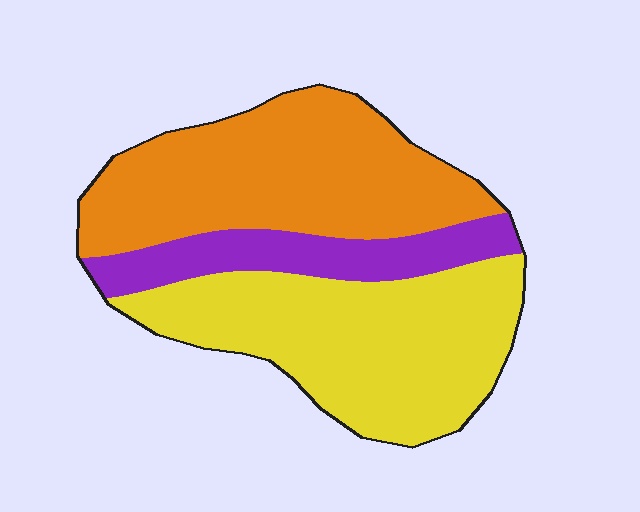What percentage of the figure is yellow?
Yellow takes up about two fifths (2/5) of the figure.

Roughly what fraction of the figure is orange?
Orange covers 41% of the figure.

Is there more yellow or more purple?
Yellow.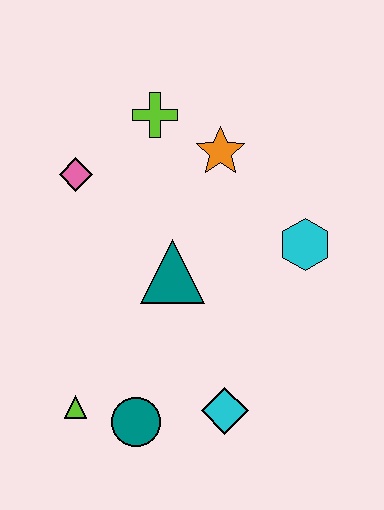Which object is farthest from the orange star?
The lime triangle is farthest from the orange star.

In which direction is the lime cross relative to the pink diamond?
The lime cross is to the right of the pink diamond.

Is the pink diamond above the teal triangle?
Yes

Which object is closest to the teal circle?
The lime triangle is closest to the teal circle.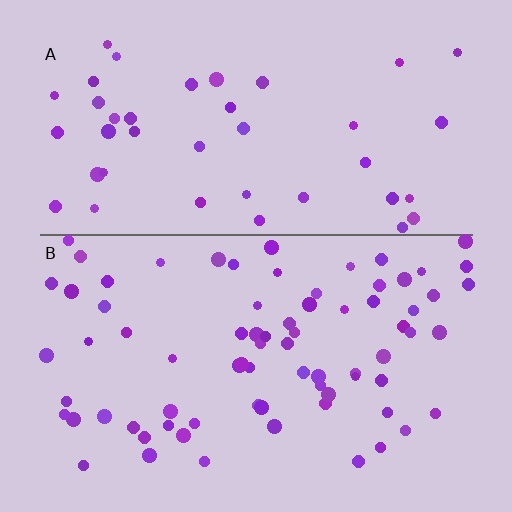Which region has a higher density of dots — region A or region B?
B (the bottom).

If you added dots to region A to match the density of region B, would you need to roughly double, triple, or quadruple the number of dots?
Approximately double.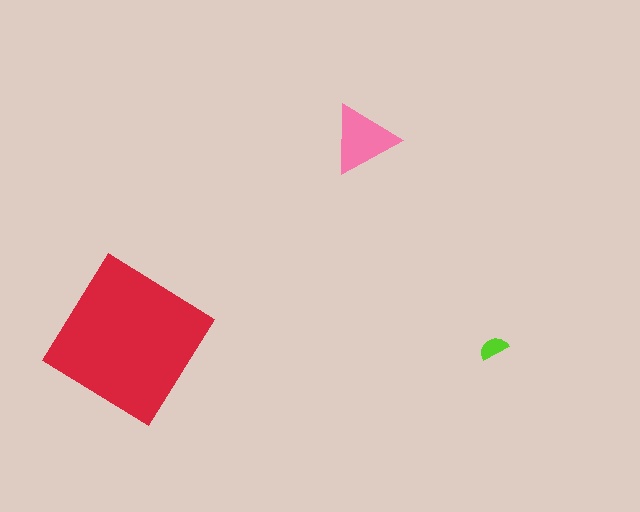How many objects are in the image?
There are 3 objects in the image.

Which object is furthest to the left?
The red diamond is leftmost.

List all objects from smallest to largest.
The lime semicircle, the pink triangle, the red diamond.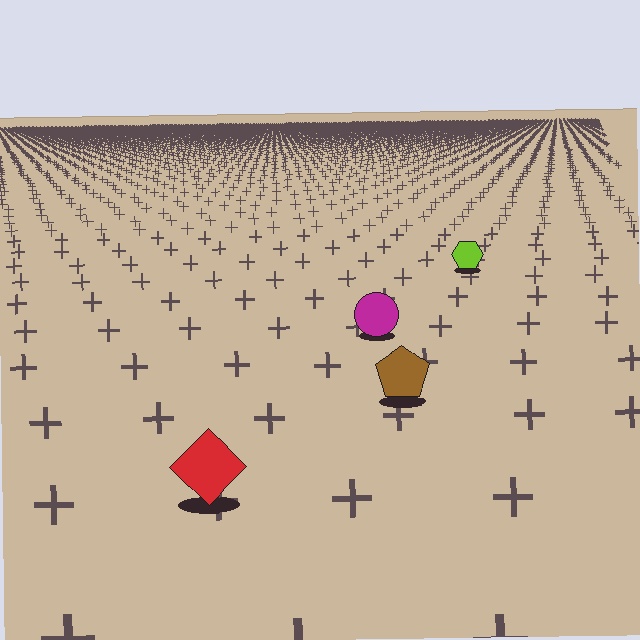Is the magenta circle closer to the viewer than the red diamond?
No. The red diamond is closer — you can tell from the texture gradient: the ground texture is coarser near it.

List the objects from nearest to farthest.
From nearest to farthest: the red diamond, the brown pentagon, the magenta circle, the lime hexagon.